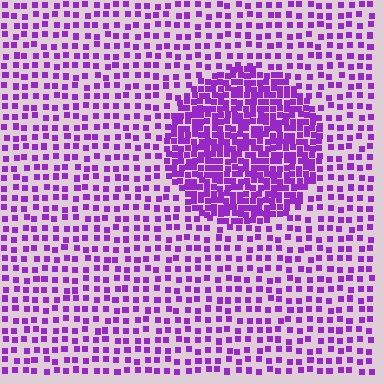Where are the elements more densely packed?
The elements are more densely packed inside the circle boundary.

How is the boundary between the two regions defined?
The boundary is defined by a change in element density (approximately 2.4x ratio). All elements are the same color, size, and shape.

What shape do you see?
I see a circle.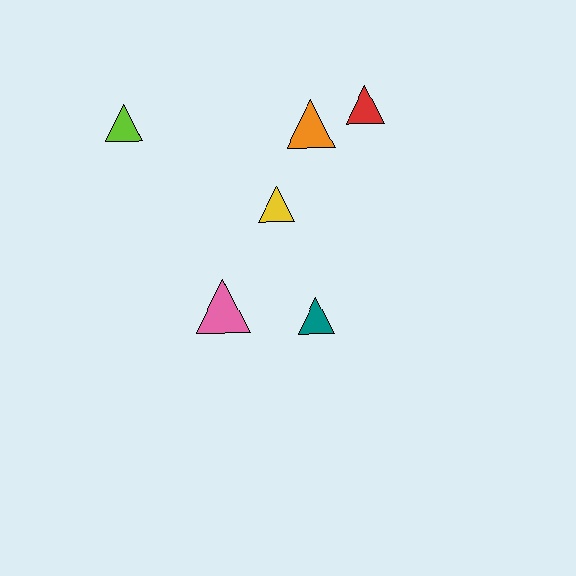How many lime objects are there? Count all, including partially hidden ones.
There is 1 lime object.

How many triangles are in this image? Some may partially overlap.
There are 6 triangles.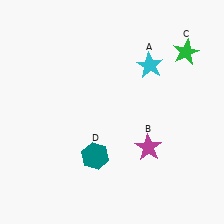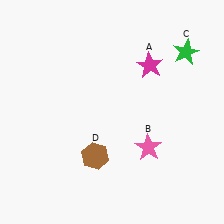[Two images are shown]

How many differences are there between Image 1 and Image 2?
There are 3 differences between the two images.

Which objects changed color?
A changed from cyan to magenta. B changed from magenta to pink. D changed from teal to brown.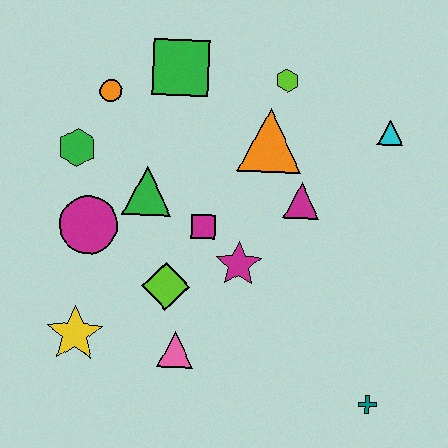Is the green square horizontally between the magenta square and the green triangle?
Yes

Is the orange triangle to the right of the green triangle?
Yes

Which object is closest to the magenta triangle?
The orange triangle is closest to the magenta triangle.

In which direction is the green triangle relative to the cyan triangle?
The green triangle is to the left of the cyan triangle.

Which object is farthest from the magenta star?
The orange circle is farthest from the magenta star.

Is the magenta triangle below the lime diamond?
No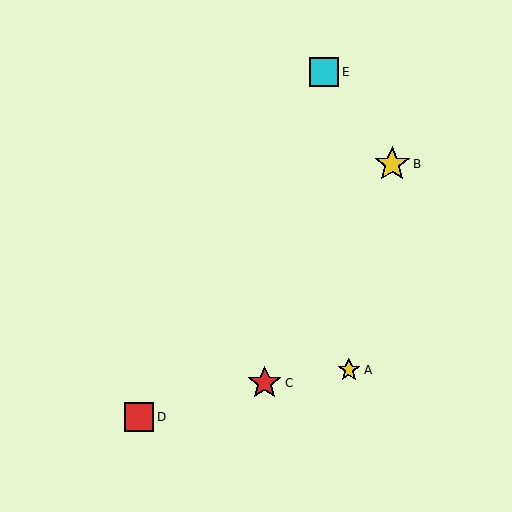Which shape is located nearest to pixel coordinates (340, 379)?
The yellow star (labeled A) at (349, 370) is nearest to that location.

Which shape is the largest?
The yellow star (labeled B) is the largest.